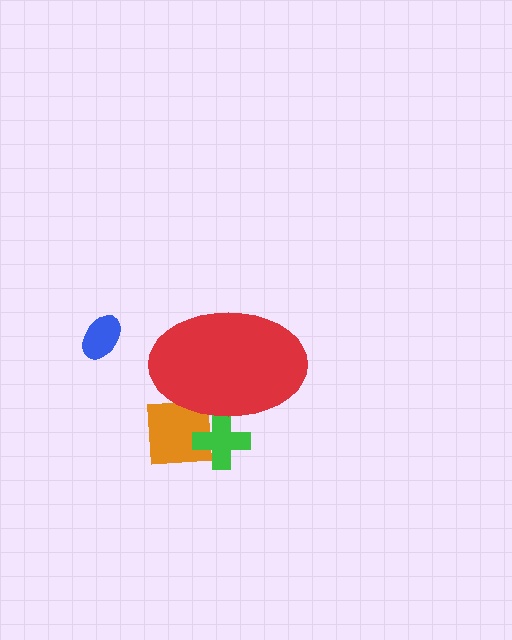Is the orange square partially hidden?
Yes, the orange square is partially hidden behind the red ellipse.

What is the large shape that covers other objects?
A red ellipse.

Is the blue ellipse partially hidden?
No, the blue ellipse is fully visible.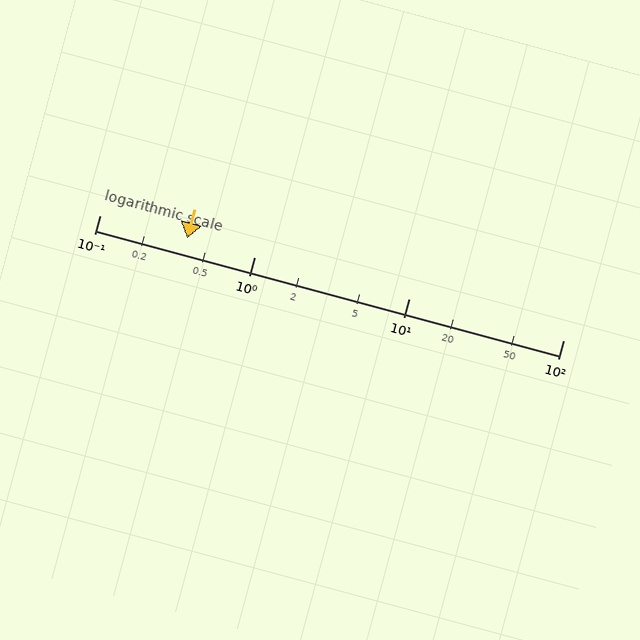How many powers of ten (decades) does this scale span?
The scale spans 3 decades, from 0.1 to 100.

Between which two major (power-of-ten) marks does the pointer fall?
The pointer is between 0.1 and 1.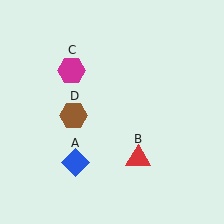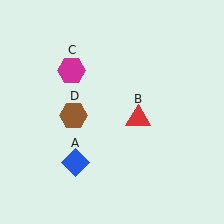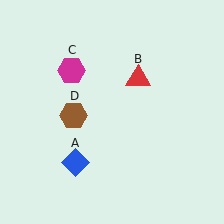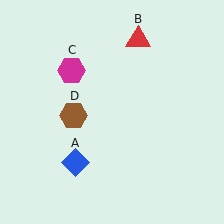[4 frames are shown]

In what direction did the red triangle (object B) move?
The red triangle (object B) moved up.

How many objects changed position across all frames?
1 object changed position: red triangle (object B).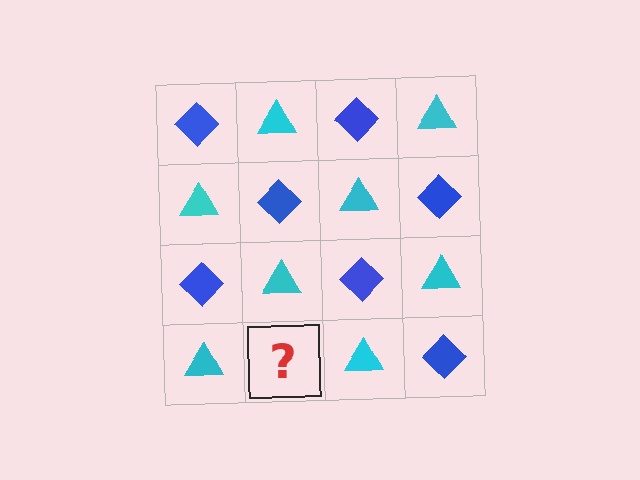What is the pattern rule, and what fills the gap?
The rule is that it alternates blue diamond and cyan triangle in a checkerboard pattern. The gap should be filled with a blue diamond.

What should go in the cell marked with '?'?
The missing cell should contain a blue diamond.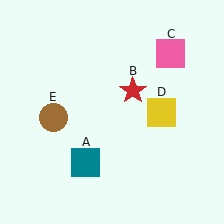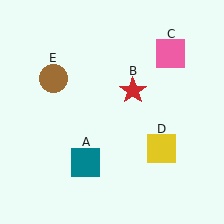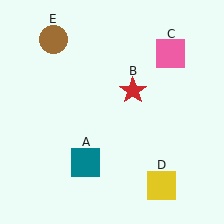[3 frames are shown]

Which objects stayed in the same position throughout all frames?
Teal square (object A) and red star (object B) and pink square (object C) remained stationary.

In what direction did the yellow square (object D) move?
The yellow square (object D) moved down.